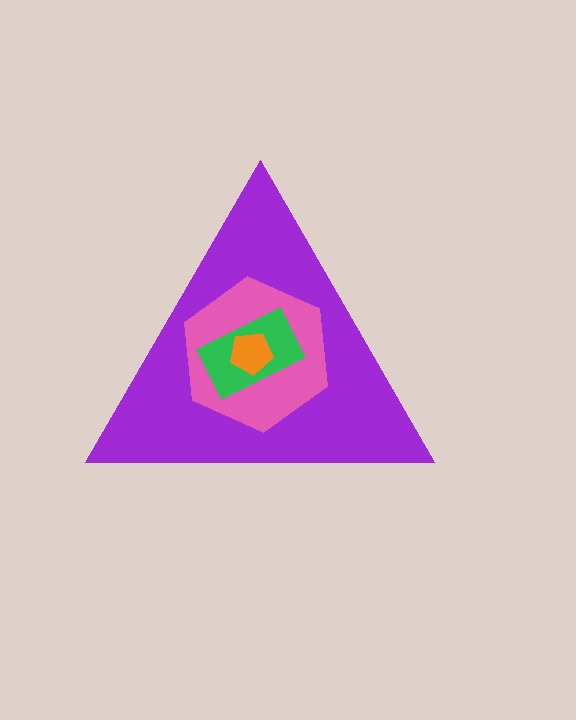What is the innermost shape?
The orange pentagon.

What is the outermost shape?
The purple triangle.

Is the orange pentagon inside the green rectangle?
Yes.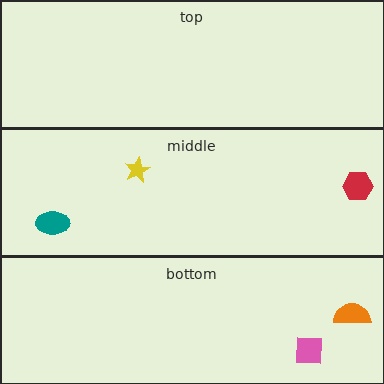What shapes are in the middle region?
The teal ellipse, the red hexagon, the yellow star.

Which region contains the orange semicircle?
The bottom region.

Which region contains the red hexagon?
The middle region.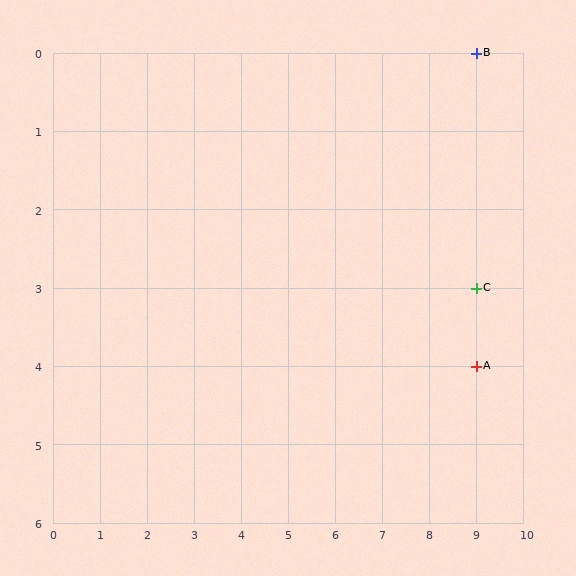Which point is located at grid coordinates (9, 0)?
Point B is at (9, 0).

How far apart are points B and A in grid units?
Points B and A are 4 rows apart.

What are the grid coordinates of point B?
Point B is at grid coordinates (9, 0).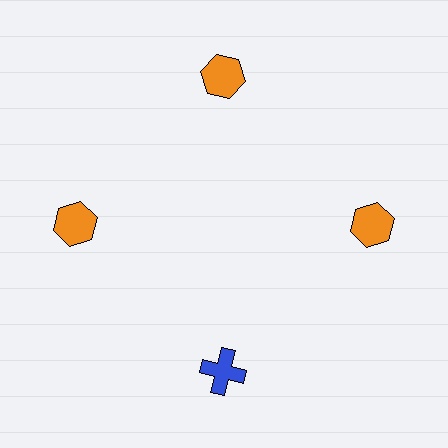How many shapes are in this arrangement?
There are 4 shapes arranged in a ring pattern.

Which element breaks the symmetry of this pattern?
The blue cross at roughly the 6 o'clock position breaks the symmetry. All other shapes are orange hexagons.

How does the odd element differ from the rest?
It differs in both color (blue instead of orange) and shape (cross instead of hexagon).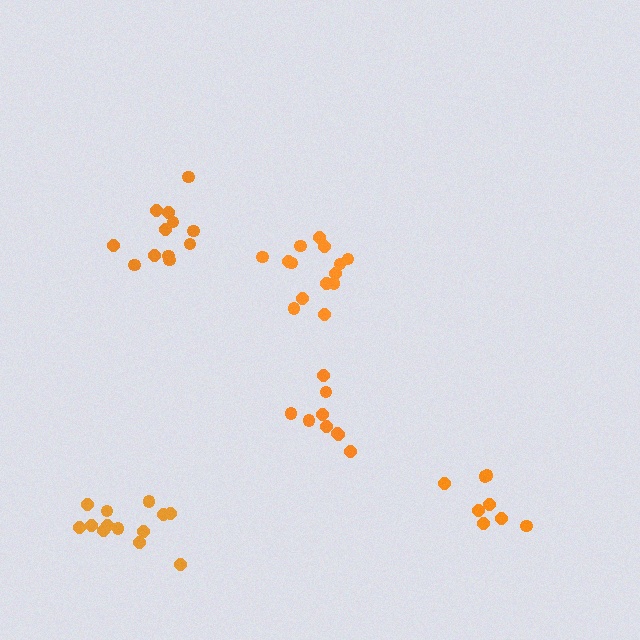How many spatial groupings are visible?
There are 5 spatial groupings.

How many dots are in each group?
Group 1: 13 dots, Group 2: 8 dots, Group 3: 14 dots, Group 4: 9 dots, Group 5: 12 dots (56 total).